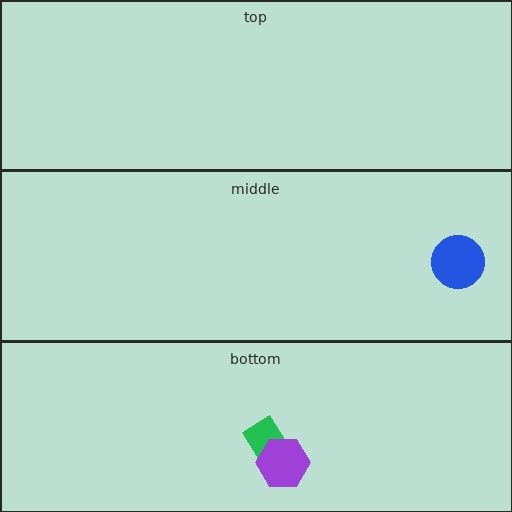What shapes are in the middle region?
The blue circle.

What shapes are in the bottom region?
The green rectangle, the purple hexagon.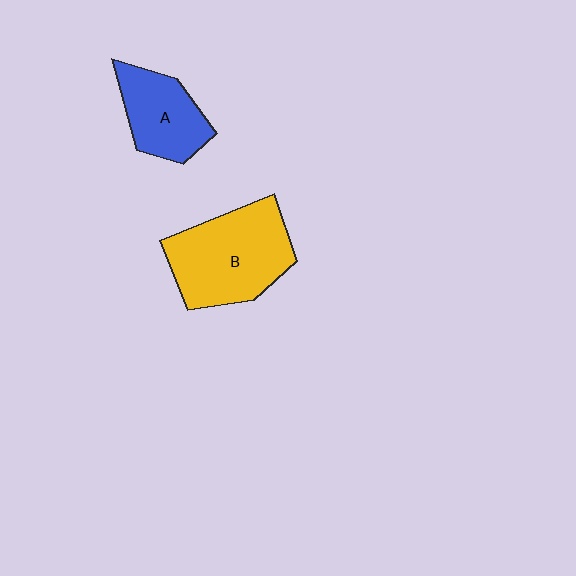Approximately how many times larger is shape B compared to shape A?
Approximately 1.6 times.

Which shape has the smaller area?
Shape A (blue).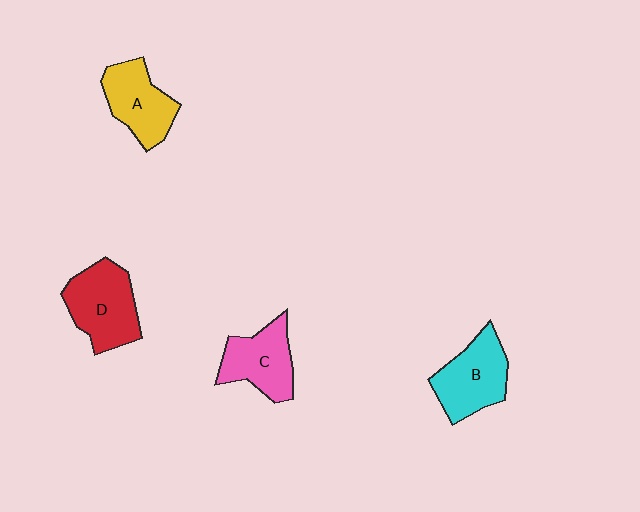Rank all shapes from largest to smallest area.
From largest to smallest: D (red), B (cyan), C (pink), A (yellow).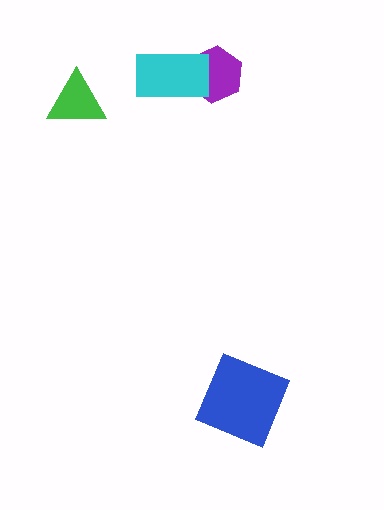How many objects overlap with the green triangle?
0 objects overlap with the green triangle.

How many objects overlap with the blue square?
0 objects overlap with the blue square.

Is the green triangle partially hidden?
No, no other shape covers it.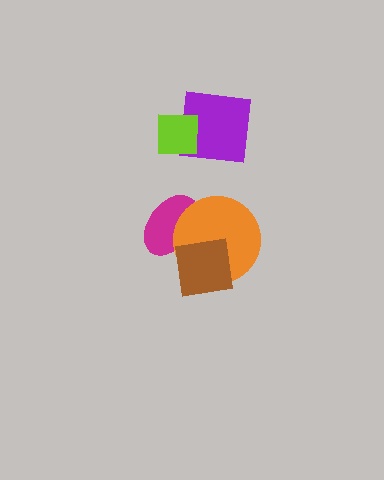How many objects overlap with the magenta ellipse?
1 object overlaps with the magenta ellipse.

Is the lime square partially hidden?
No, no other shape covers it.